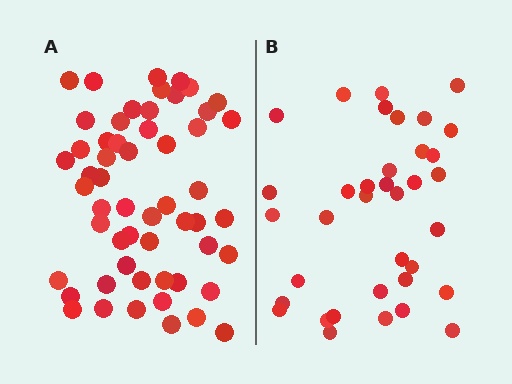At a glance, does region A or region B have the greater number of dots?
Region A (the left region) has more dots.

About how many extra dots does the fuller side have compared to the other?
Region A has approximately 20 more dots than region B.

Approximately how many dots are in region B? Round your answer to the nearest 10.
About 40 dots. (The exact count is 36, which rounds to 40.)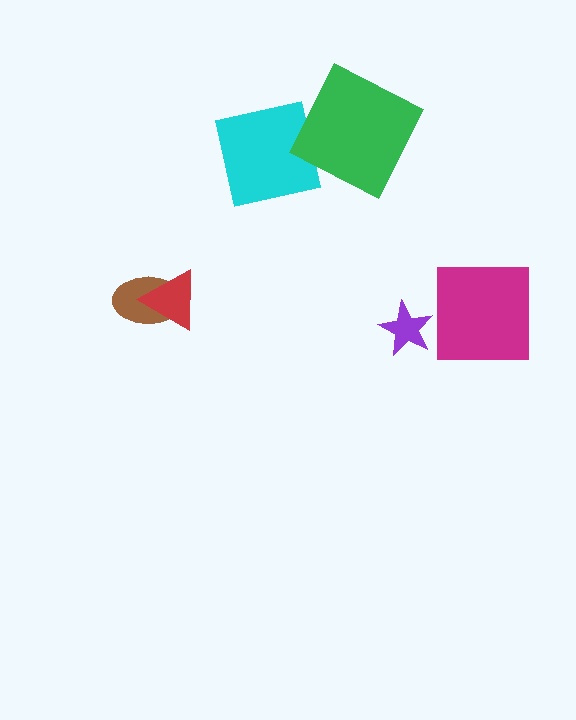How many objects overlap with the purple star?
0 objects overlap with the purple star.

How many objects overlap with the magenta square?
0 objects overlap with the magenta square.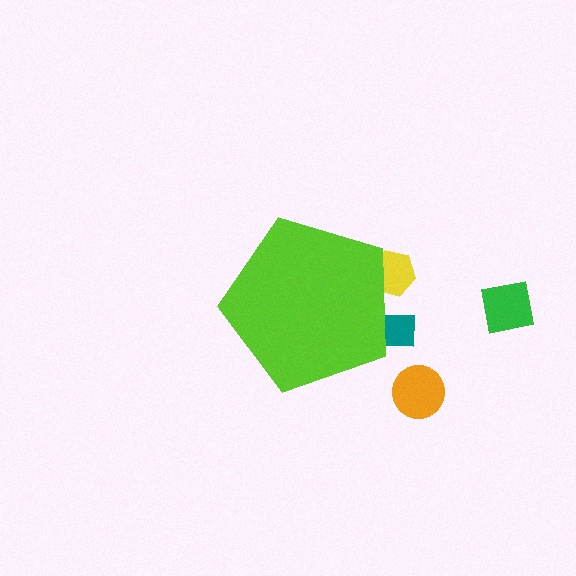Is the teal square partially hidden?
Yes, the teal square is partially hidden behind the lime pentagon.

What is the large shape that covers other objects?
A lime pentagon.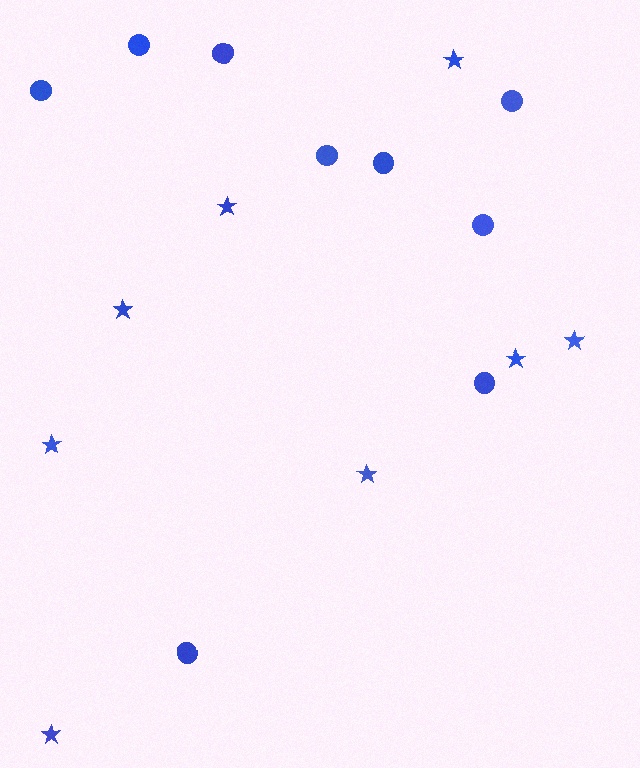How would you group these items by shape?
There are 2 groups: one group of circles (9) and one group of stars (8).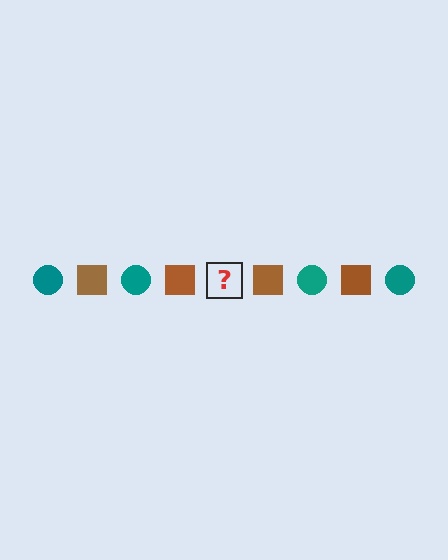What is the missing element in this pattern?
The missing element is a teal circle.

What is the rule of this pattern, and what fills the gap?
The rule is that the pattern alternates between teal circle and brown square. The gap should be filled with a teal circle.